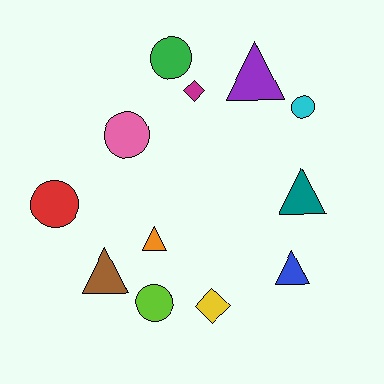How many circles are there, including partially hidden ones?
There are 5 circles.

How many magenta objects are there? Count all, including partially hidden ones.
There is 1 magenta object.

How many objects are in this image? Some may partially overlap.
There are 12 objects.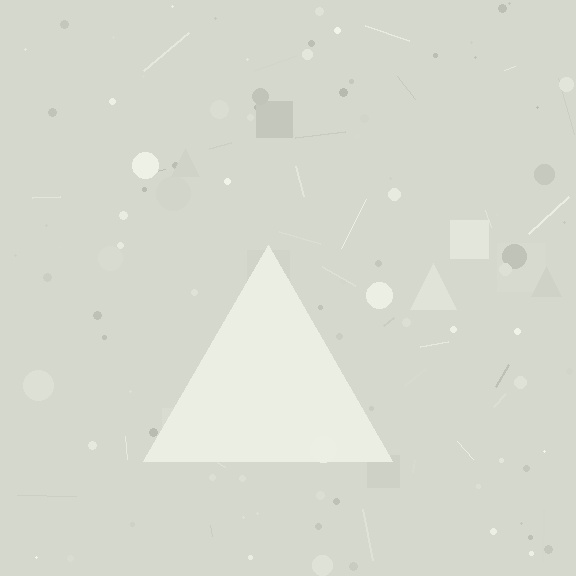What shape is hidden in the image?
A triangle is hidden in the image.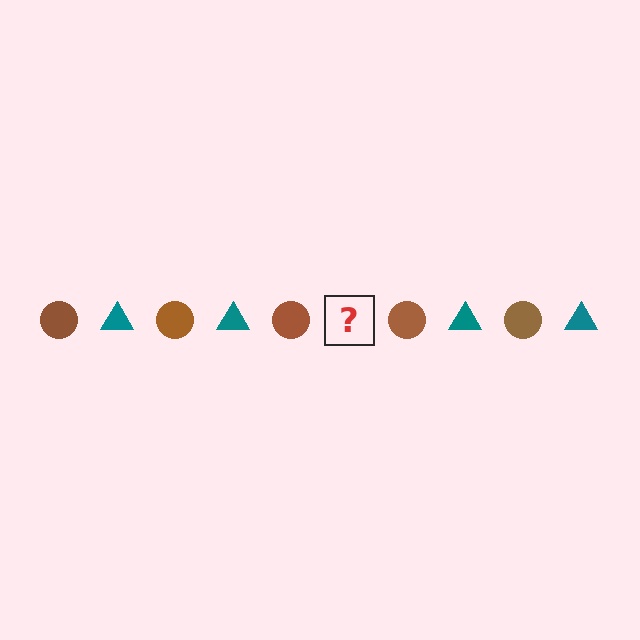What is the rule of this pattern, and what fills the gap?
The rule is that the pattern alternates between brown circle and teal triangle. The gap should be filled with a teal triangle.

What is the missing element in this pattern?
The missing element is a teal triangle.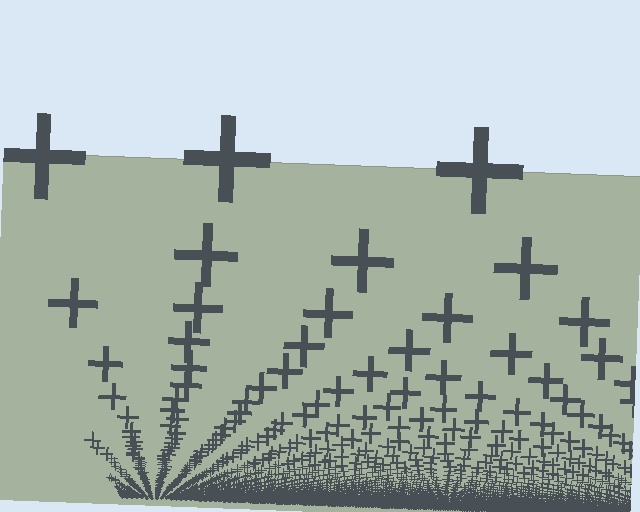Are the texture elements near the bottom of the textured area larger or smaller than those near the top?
Smaller. The gradient is inverted — elements near the bottom are smaller and denser.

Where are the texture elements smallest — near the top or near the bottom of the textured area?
Near the bottom.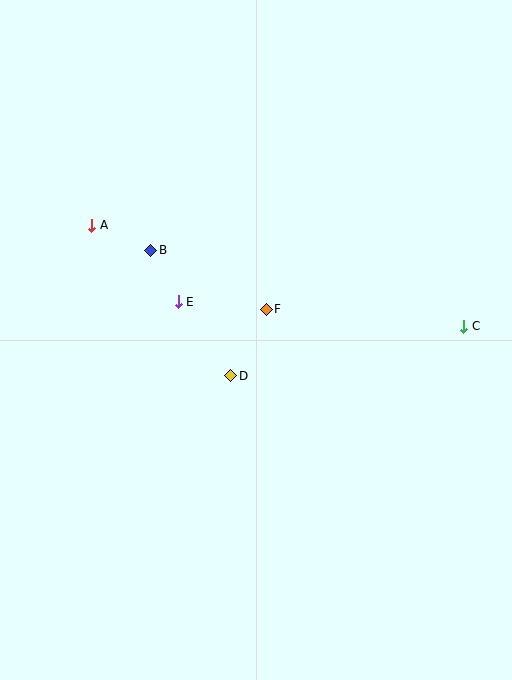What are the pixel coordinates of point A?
Point A is at (92, 225).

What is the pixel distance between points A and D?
The distance between A and D is 205 pixels.